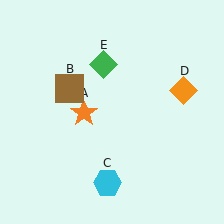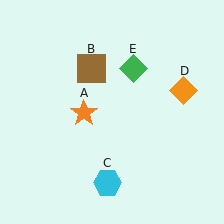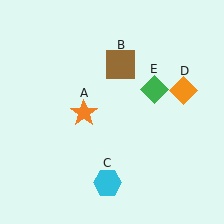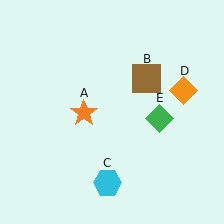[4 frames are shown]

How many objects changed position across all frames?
2 objects changed position: brown square (object B), green diamond (object E).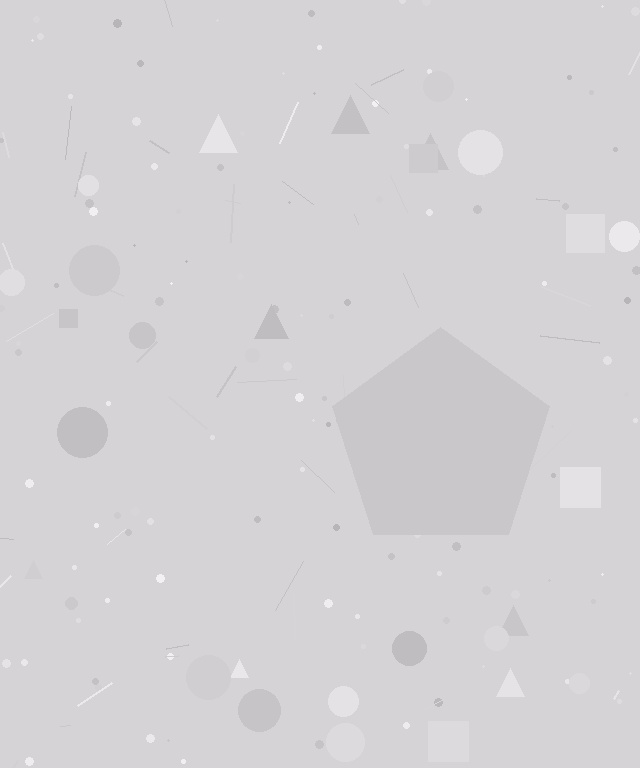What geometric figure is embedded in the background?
A pentagon is embedded in the background.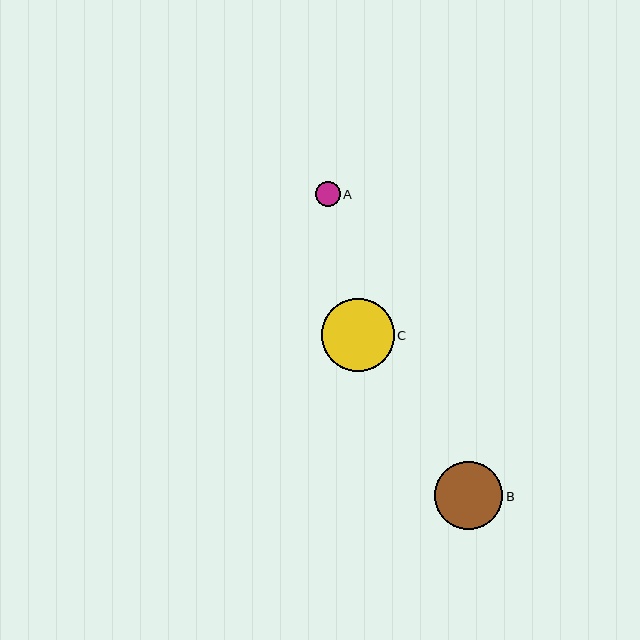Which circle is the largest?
Circle C is the largest with a size of approximately 72 pixels.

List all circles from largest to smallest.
From largest to smallest: C, B, A.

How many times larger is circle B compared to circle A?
Circle B is approximately 2.7 times the size of circle A.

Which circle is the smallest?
Circle A is the smallest with a size of approximately 25 pixels.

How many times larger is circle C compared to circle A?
Circle C is approximately 2.9 times the size of circle A.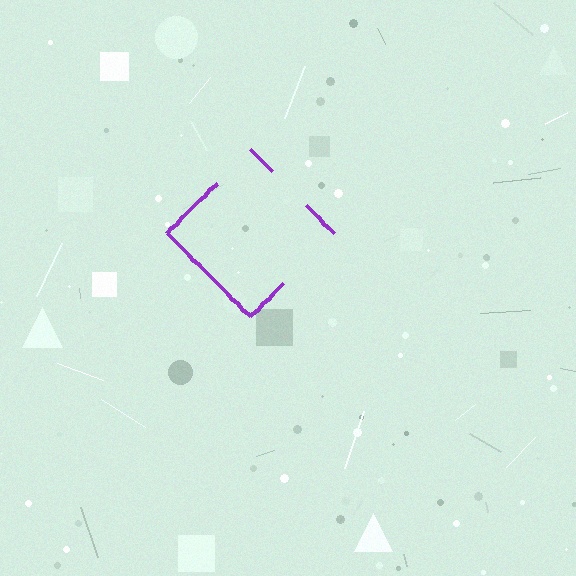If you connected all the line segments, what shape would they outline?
They would outline a diamond.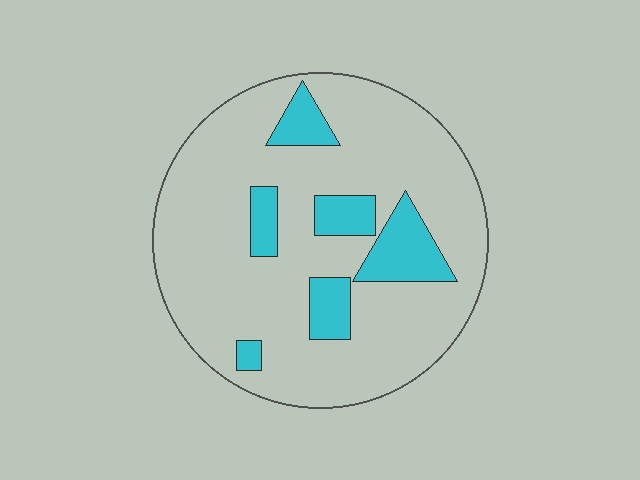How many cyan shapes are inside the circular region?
6.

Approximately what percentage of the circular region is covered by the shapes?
Approximately 15%.